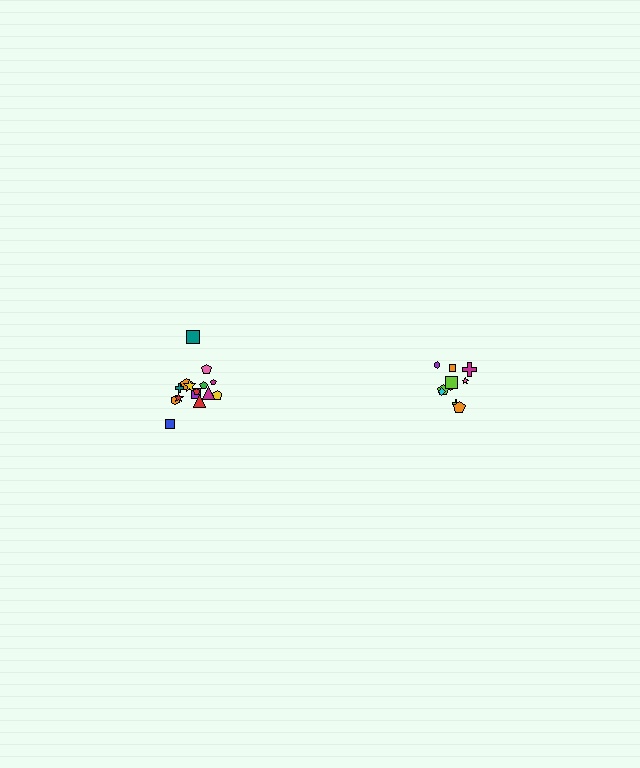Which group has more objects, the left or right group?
The left group.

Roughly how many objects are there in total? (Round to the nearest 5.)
Roughly 25 objects in total.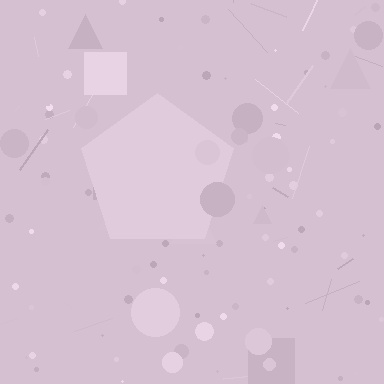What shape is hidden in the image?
A pentagon is hidden in the image.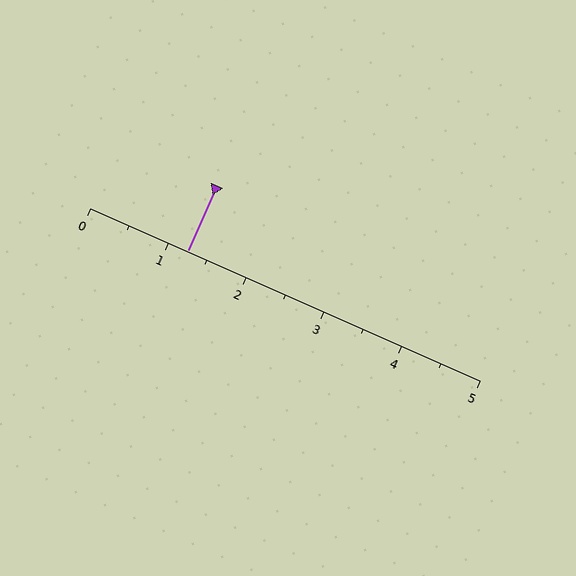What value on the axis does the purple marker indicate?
The marker indicates approximately 1.2.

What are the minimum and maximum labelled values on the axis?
The axis runs from 0 to 5.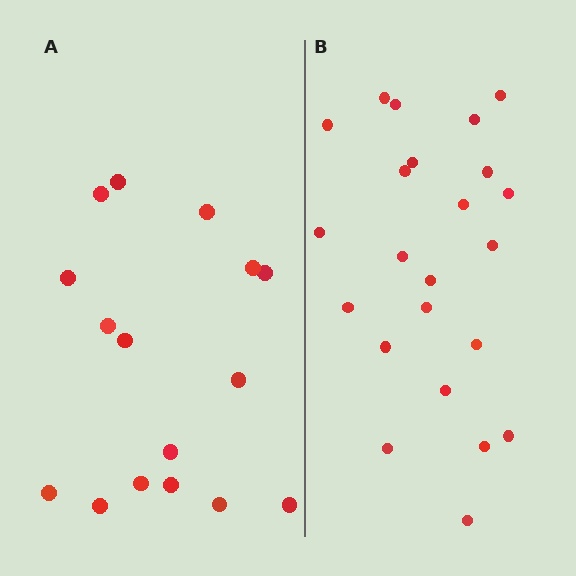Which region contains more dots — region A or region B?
Region B (the right region) has more dots.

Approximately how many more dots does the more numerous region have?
Region B has roughly 8 or so more dots than region A.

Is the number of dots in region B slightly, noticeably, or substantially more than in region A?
Region B has noticeably more, but not dramatically so. The ratio is roughly 1.4 to 1.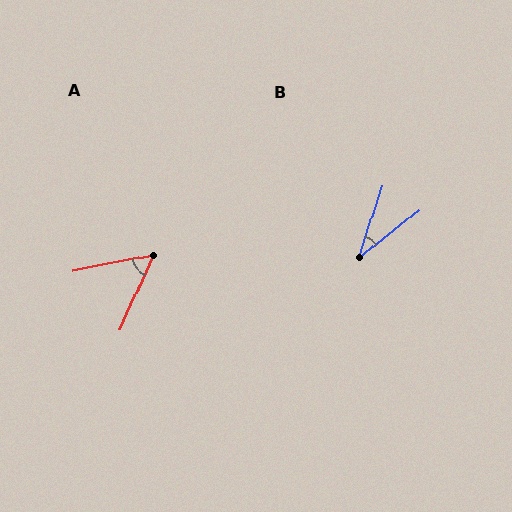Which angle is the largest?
A, at approximately 55 degrees.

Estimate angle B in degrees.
Approximately 34 degrees.